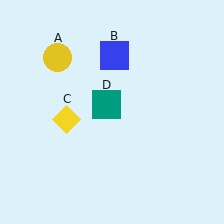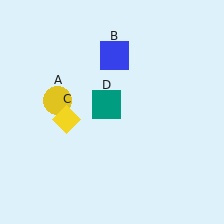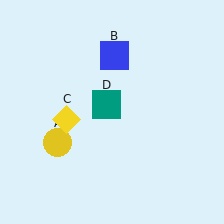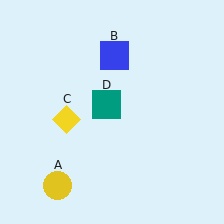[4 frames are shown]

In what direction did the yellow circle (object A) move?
The yellow circle (object A) moved down.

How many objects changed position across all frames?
1 object changed position: yellow circle (object A).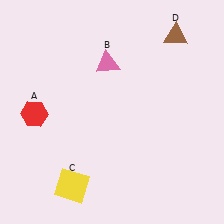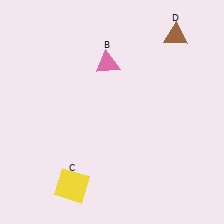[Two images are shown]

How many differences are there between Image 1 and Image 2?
There is 1 difference between the two images.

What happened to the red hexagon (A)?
The red hexagon (A) was removed in Image 2. It was in the bottom-left area of Image 1.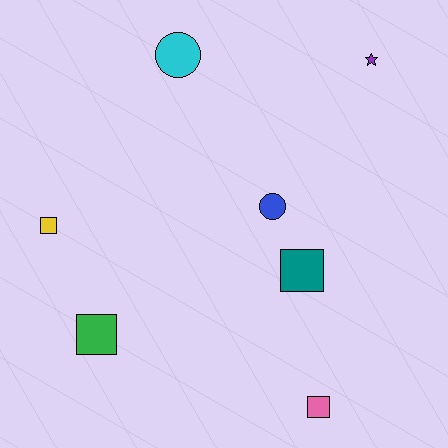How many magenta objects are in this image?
There are no magenta objects.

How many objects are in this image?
There are 7 objects.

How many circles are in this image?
There are 2 circles.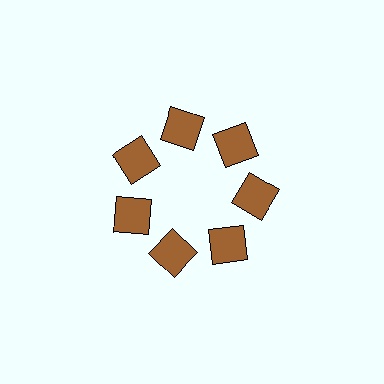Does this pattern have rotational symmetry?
Yes, this pattern has 7-fold rotational symmetry. It looks the same after rotating 51 degrees around the center.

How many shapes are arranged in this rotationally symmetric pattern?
There are 7 shapes, arranged in 7 groups of 1.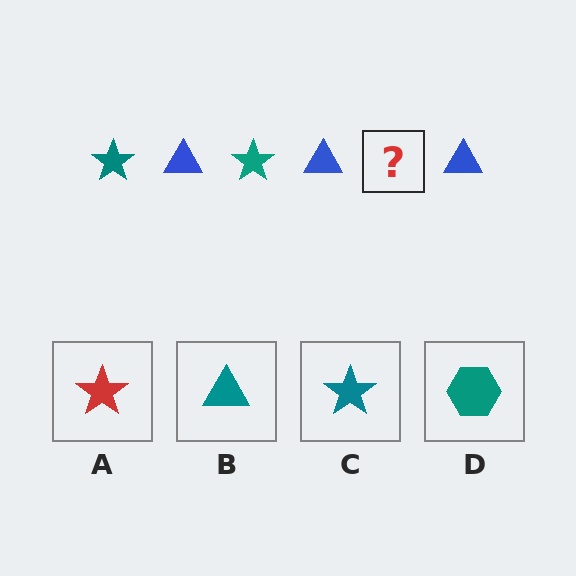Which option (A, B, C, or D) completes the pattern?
C.